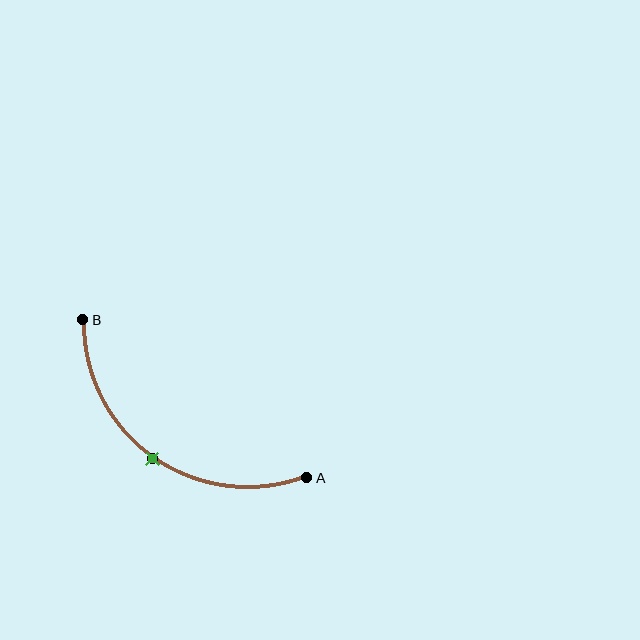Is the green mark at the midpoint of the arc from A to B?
Yes. The green mark lies on the arc at equal arc-length from both A and B — it is the arc midpoint.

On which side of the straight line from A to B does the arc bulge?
The arc bulges below and to the left of the straight line connecting A and B.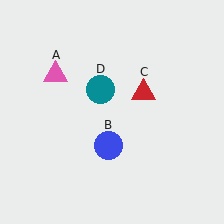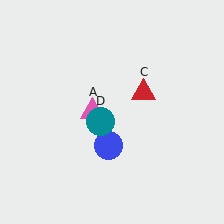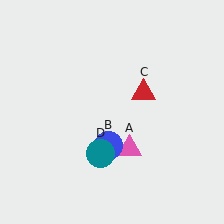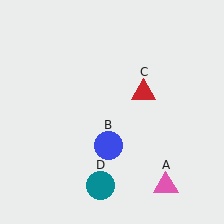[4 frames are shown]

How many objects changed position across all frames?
2 objects changed position: pink triangle (object A), teal circle (object D).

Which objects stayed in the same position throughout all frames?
Blue circle (object B) and red triangle (object C) remained stationary.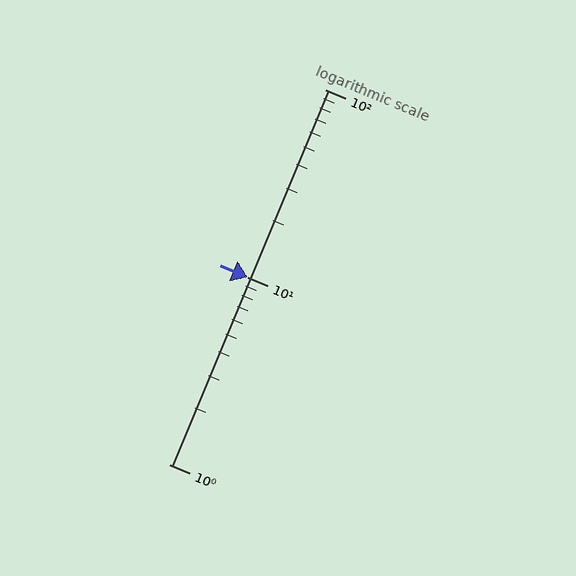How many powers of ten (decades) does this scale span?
The scale spans 2 decades, from 1 to 100.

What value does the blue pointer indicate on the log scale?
The pointer indicates approximately 10.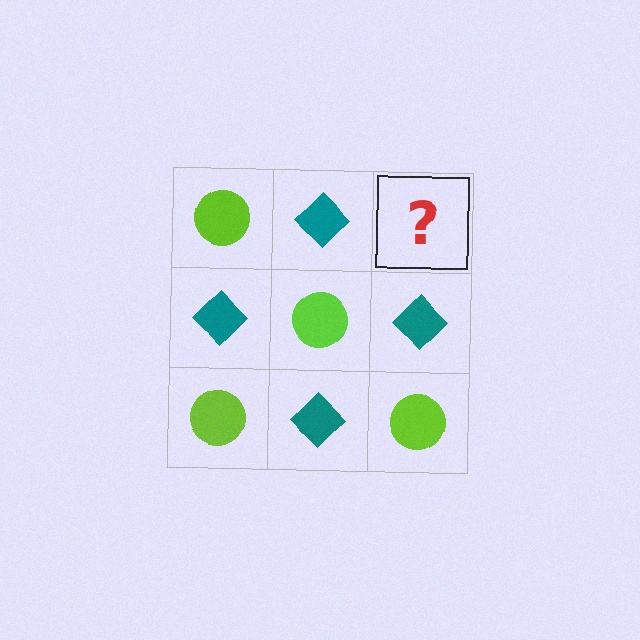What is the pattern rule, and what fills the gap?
The rule is that it alternates lime circle and teal diamond in a checkerboard pattern. The gap should be filled with a lime circle.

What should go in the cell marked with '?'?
The missing cell should contain a lime circle.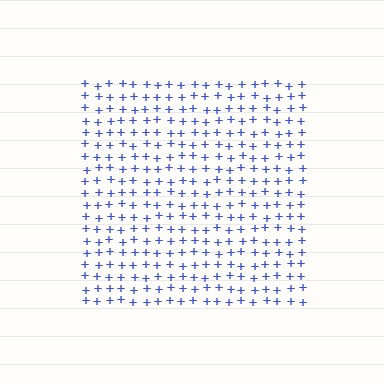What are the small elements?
The small elements are plus signs.